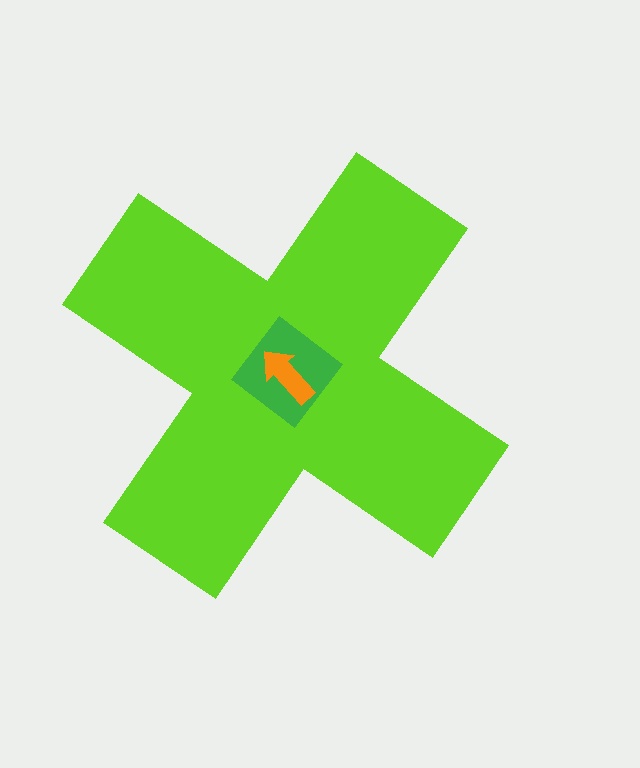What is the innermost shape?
The orange arrow.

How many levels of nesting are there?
3.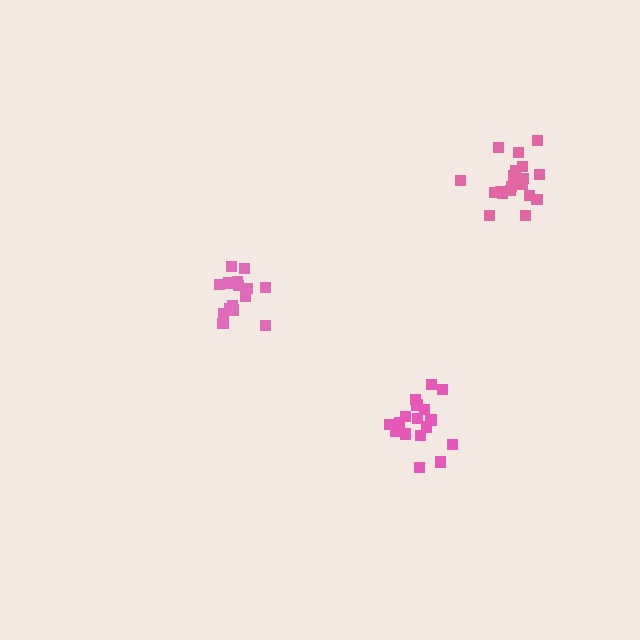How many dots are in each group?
Group 1: 19 dots, Group 2: 17 dots, Group 3: 15 dots (51 total).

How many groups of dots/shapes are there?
There are 3 groups.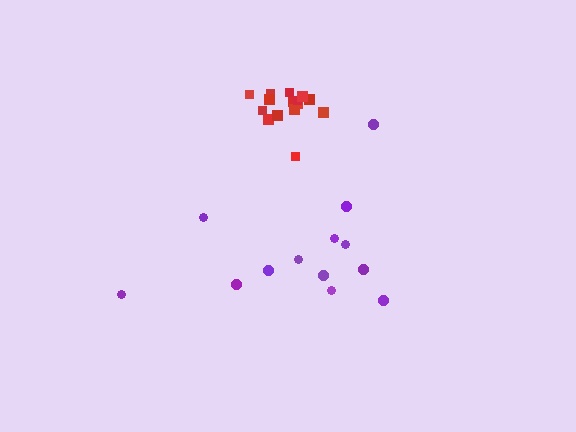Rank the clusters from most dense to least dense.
red, purple.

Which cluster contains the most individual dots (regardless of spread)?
Red (15).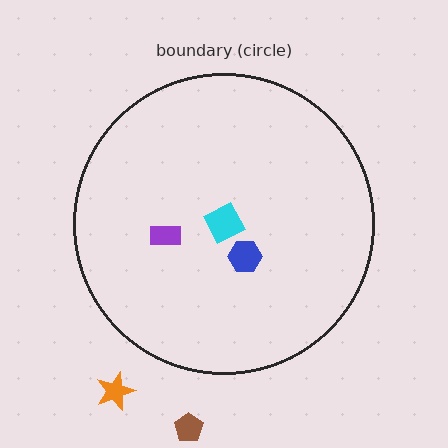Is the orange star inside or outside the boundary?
Outside.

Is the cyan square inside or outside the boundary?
Inside.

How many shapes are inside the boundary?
3 inside, 2 outside.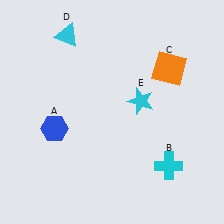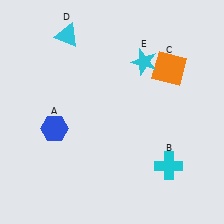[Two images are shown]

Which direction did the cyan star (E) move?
The cyan star (E) moved up.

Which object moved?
The cyan star (E) moved up.